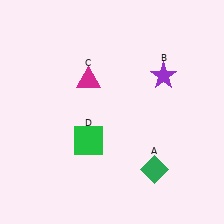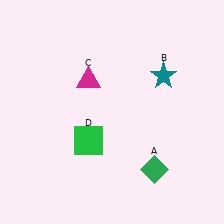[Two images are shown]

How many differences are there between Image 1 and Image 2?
There is 1 difference between the two images.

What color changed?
The star (B) changed from purple in Image 1 to teal in Image 2.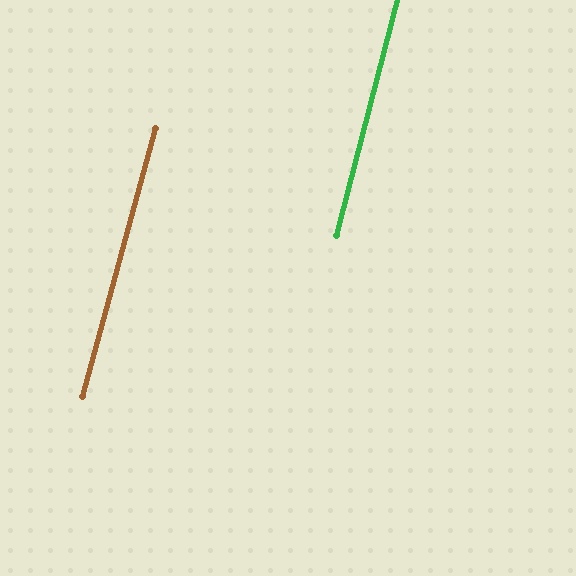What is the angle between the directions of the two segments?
Approximately 1 degree.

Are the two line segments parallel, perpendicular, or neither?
Parallel — their directions differ by only 0.5°.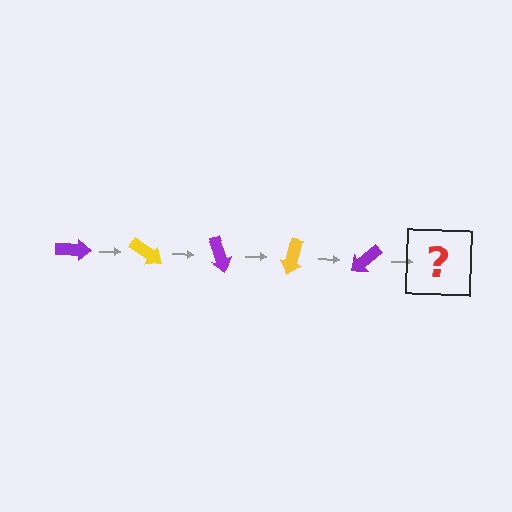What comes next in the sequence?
The next element should be a yellow arrow, rotated 175 degrees from the start.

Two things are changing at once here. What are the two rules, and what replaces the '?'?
The two rules are that it rotates 35 degrees each step and the color cycles through purple and yellow. The '?' should be a yellow arrow, rotated 175 degrees from the start.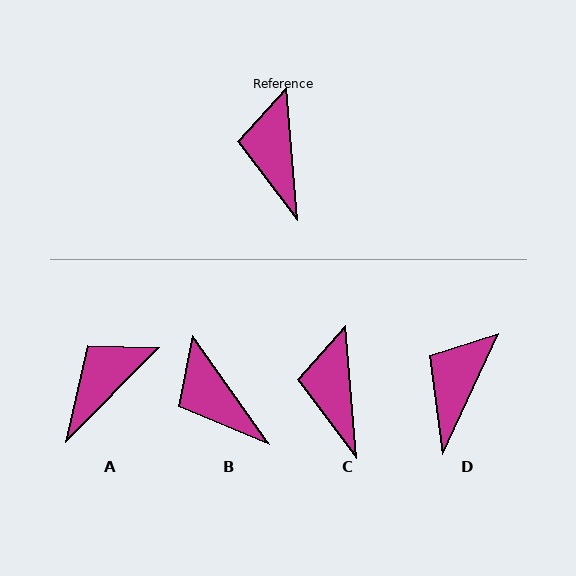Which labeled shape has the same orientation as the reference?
C.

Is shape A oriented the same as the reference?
No, it is off by about 50 degrees.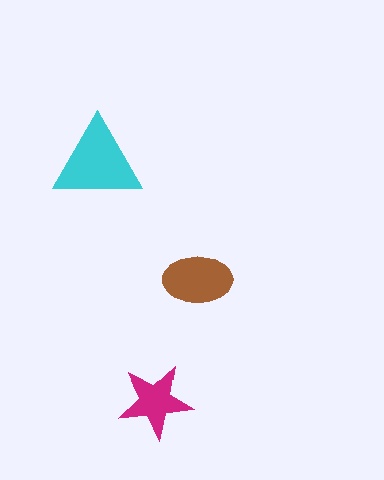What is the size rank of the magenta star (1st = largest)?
3rd.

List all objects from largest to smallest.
The cyan triangle, the brown ellipse, the magenta star.